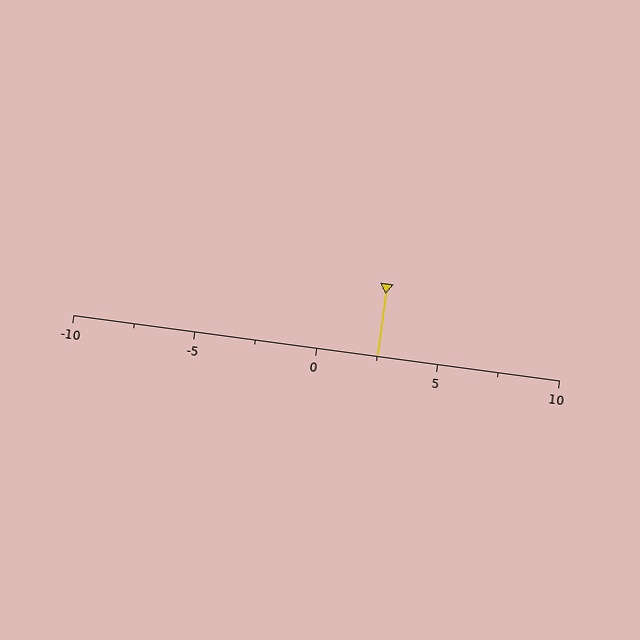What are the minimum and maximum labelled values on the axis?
The axis runs from -10 to 10.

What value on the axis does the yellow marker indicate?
The marker indicates approximately 2.5.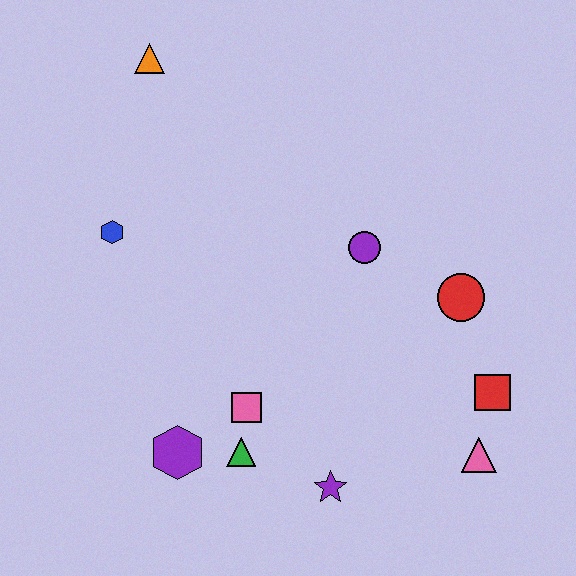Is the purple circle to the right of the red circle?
No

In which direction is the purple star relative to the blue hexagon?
The purple star is below the blue hexagon.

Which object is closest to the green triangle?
The pink square is closest to the green triangle.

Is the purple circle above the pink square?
Yes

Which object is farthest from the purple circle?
The orange triangle is farthest from the purple circle.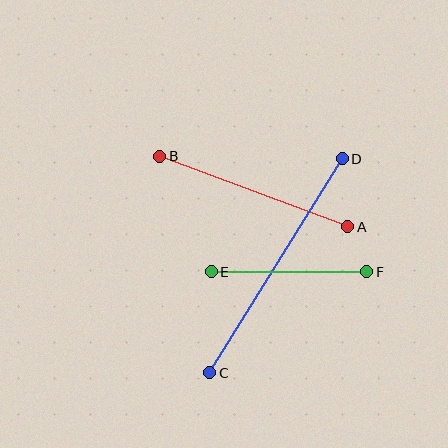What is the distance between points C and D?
The distance is approximately 252 pixels.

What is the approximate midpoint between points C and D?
The midpoint is at approximately (276, 266) pixels.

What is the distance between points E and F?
The distance is approximately 155 pixels.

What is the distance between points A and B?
The distance is approximately 201 pixels.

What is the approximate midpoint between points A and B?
The midpoint is at approximately (254, 192) pixels.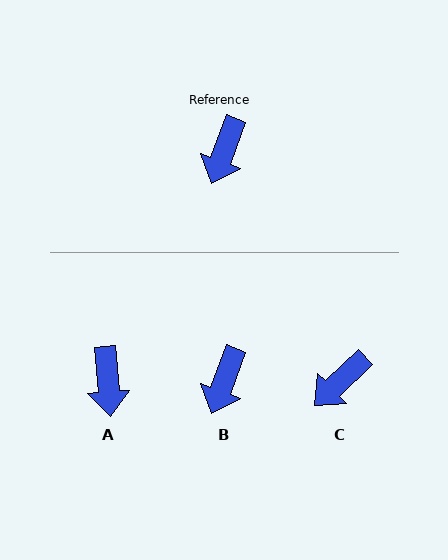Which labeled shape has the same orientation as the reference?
B.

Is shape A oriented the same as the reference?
No, it is off by about 25 degrees.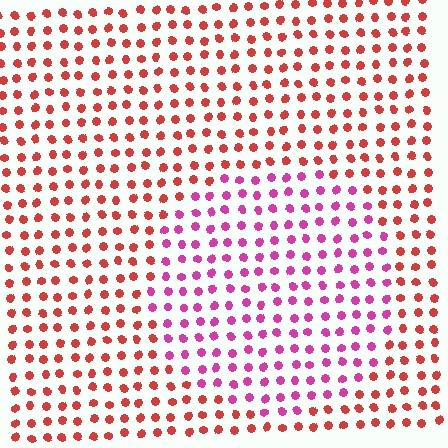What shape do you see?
I see a circle.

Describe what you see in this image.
The image is filled with small red elements in a uniform arrangement. A circle-shaped region is visible where the elements are tinted to a slightly different hue, forming a subtle color boundary.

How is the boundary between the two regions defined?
The boundary is defined purely by a slight shift in hue (about 42 degrees). Spacing, size, and orientation are identical on both sides.